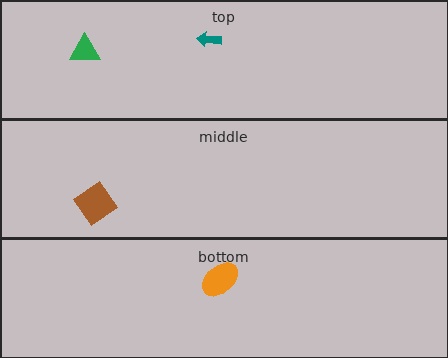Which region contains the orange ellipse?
The bottom region.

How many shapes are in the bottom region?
1.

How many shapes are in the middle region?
1.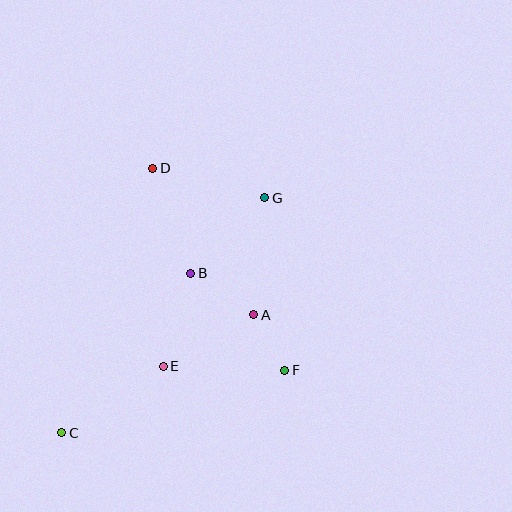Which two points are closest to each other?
Points A and F are closest to each other.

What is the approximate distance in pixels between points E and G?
The distance between E and G is approximately 197 pixels.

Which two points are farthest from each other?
Points C and G are farthest from each other.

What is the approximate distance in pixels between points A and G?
The distance between A and G is approximately 118 pixels.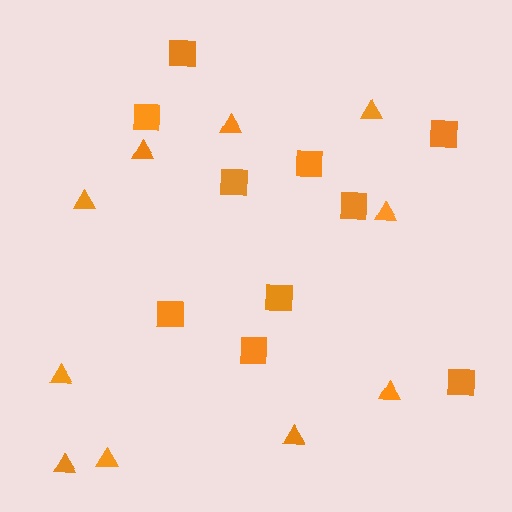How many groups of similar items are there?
There are 2 groups: one group of triangles (10) and one group of squares (10).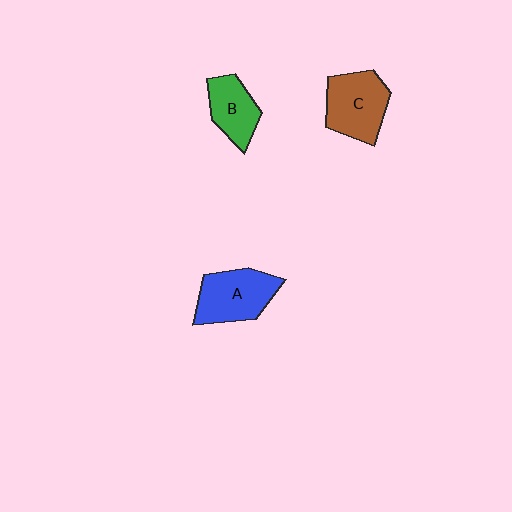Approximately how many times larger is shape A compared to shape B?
Approximately 1.4 times.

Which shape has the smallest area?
Shape B (green).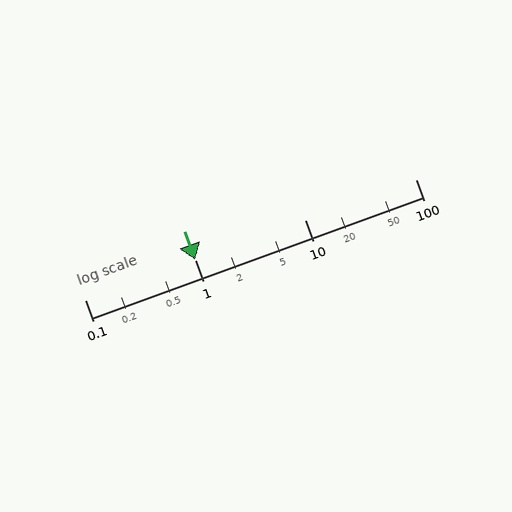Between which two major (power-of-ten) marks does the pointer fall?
The pointer is between 1 and 10.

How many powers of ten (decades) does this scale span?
The scale spans 3 decades, from 0.1 to 100.